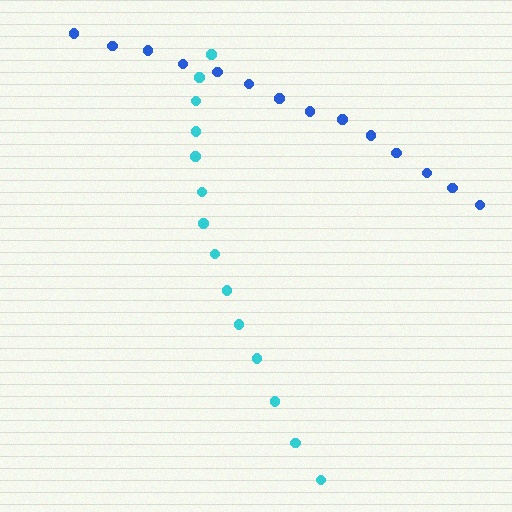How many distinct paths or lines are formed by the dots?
There are 2 distinct paths.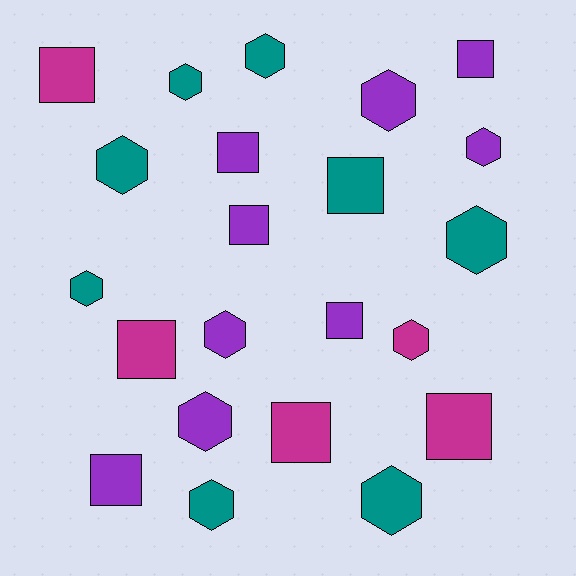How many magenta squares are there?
There are 4 magenta squares.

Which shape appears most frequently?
Hexagon, with 12 objects.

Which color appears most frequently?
Purple, with 9 objects.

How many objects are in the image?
There are 22 objects.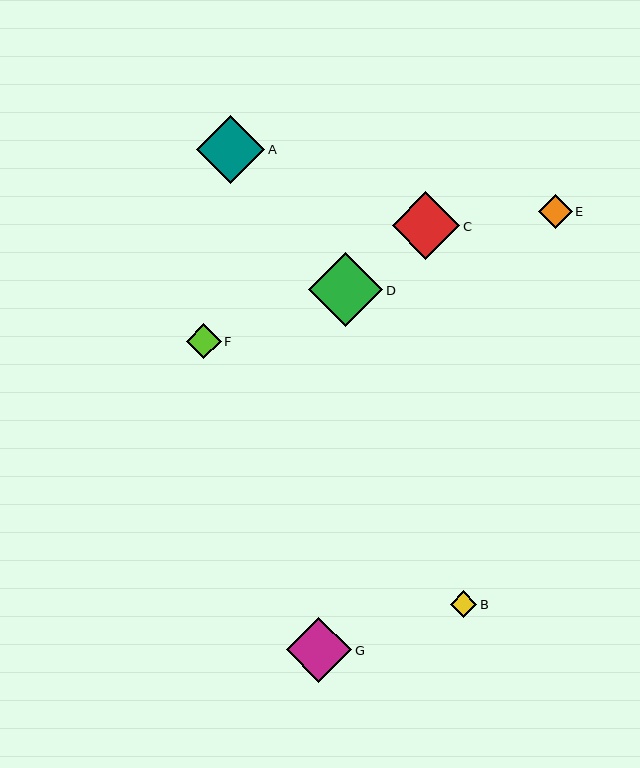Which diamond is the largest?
Diamond D is the largest with a size of approximately 74 pixels.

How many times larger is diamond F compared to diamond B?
Diamond F is approximately 1.3 times the size of diamond B.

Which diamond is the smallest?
Diamond B is the smallest with a size of approximately 26 pixels.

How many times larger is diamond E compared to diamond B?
Diamond E is approximately 1.3 times the size of diamond B.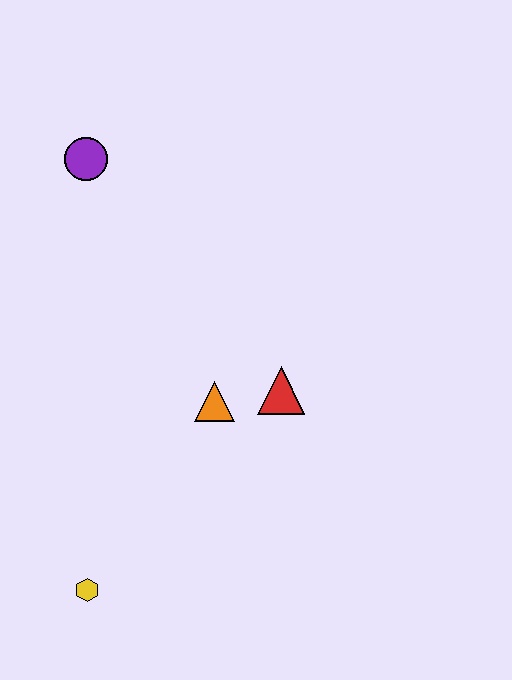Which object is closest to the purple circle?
The orange triangle is closest to the purple circle.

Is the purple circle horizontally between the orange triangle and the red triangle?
No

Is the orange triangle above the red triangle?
No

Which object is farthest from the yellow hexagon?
The purple circle is farthest from the yellow hexagon.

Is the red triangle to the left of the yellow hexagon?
No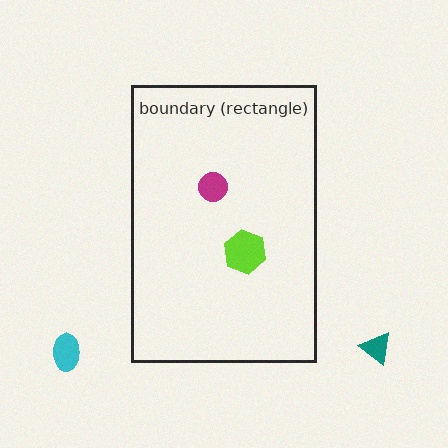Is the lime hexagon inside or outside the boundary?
Inside.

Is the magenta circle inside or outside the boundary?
Inside.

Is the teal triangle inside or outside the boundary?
Outside.